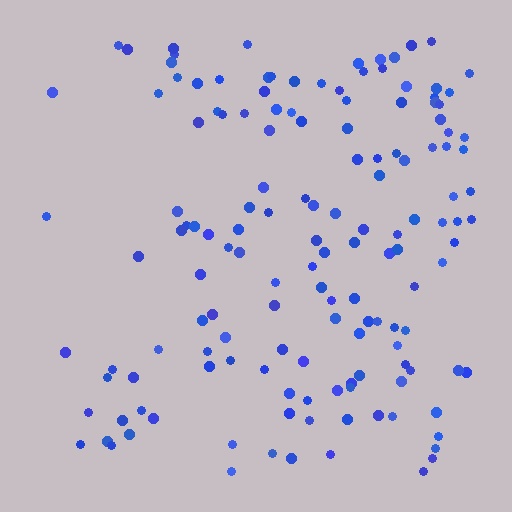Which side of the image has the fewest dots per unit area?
The left.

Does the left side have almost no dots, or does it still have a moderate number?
Still a moderate number, just noticeably fewer than the right.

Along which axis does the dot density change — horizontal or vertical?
Horizontal.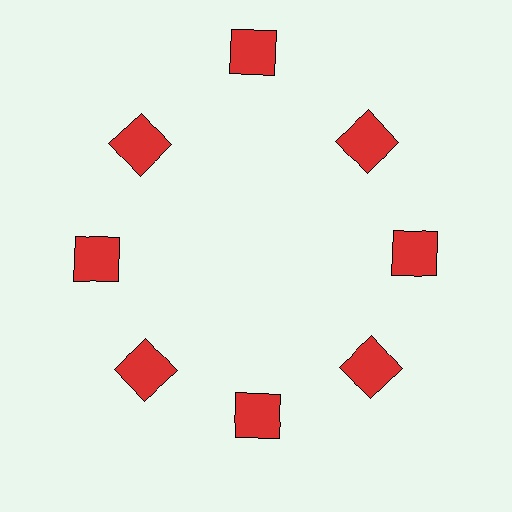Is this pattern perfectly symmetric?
No. The 8 red squares are arranged in a ring, but one element near the 12 o'clock position is pushed outward from the center, breaking the 8-fold rotational symmetry.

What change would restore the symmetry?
The symmetry would be restored by moving it inward, back onto the ring so that all 8 squares sit at equal angles and equal distance from the center.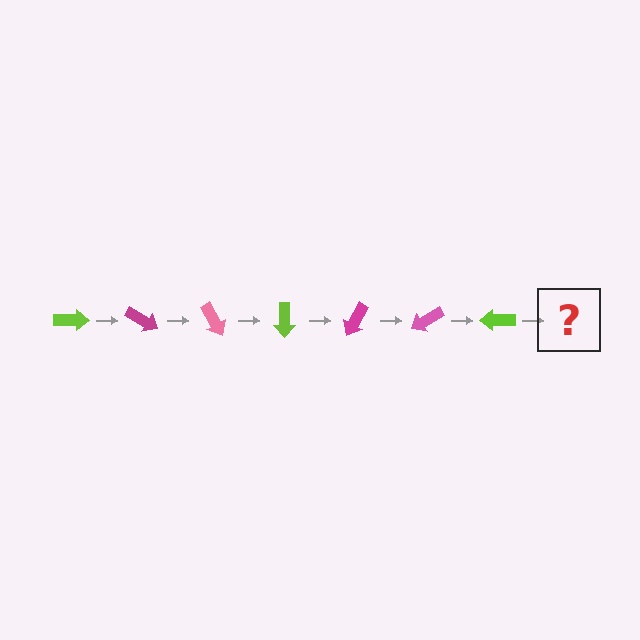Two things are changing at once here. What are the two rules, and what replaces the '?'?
The two rules are that it rotates 30 degrees each step and the color cycles through lime, magenta, and pink. The '?' should be a magenta arrow, rotated 210 degrees from the start.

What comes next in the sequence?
The next element should be a magenta arrow, rotated 210 degrees from the start.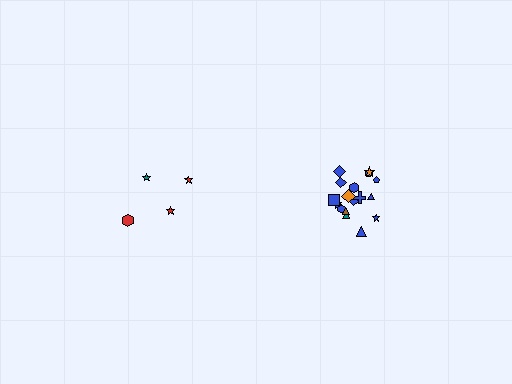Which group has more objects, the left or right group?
The right group.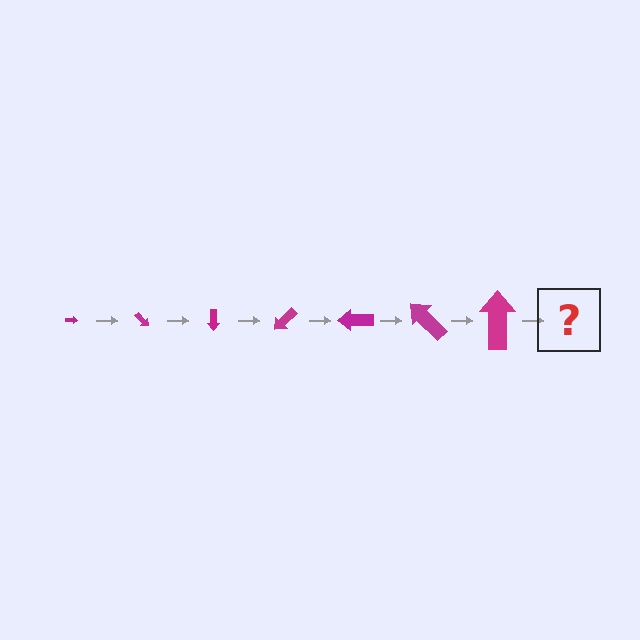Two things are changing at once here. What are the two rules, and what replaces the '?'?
The two rules are that the arrow grows larger each step and it rotates 45 degrees each step. The '?' should be an arrow, larger than the previous one and rotated 315 degrees from the start.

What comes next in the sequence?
The next element should be an arrow, larger than the previous one and rotated 315 degrees from the start.